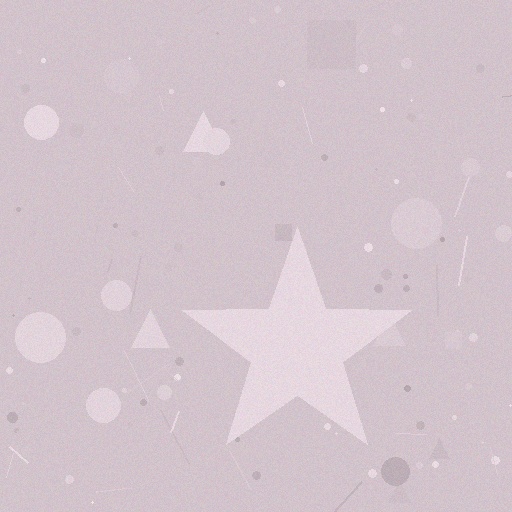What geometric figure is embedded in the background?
A star is embedded in the background.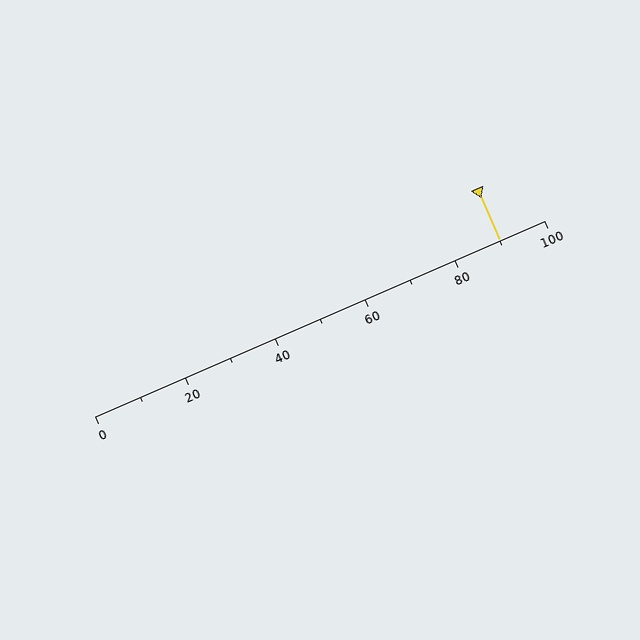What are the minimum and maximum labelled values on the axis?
The axis runs from 0 to 100.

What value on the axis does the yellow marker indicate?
The marker indicates approximately 90.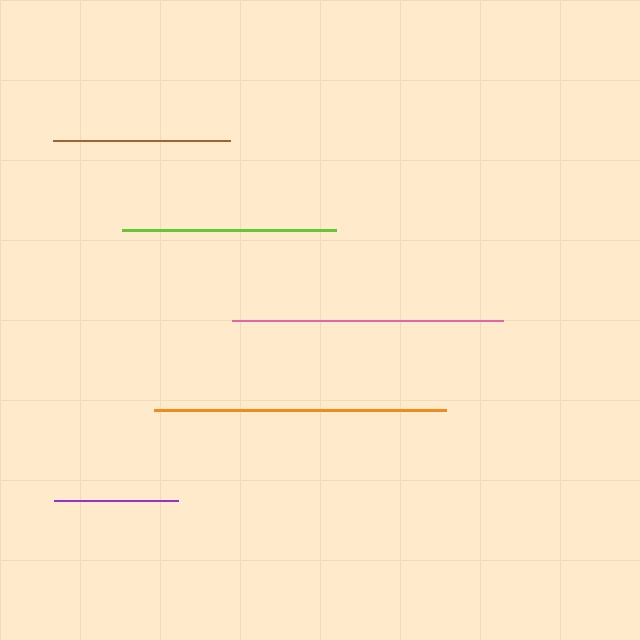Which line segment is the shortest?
The purple line is the shortest at approximately 124 pixels.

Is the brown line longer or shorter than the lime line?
The lime line is longer than the brown line.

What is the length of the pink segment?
The pink segment is approximately 271 pixels long.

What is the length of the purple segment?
The purple segment is approximately 124 pixels long.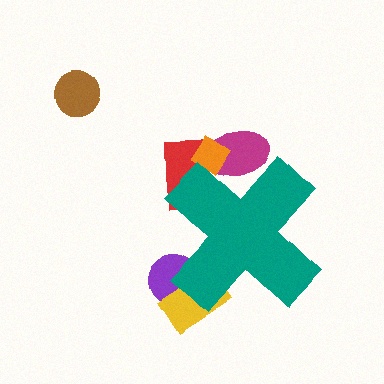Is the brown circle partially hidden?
No, the brown circle is fully visible.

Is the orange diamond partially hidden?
Yes, the orange diamond is partially hidden behind the teal cross.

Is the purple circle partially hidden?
Yes, the purple circle is partially hidden behind the teal cross.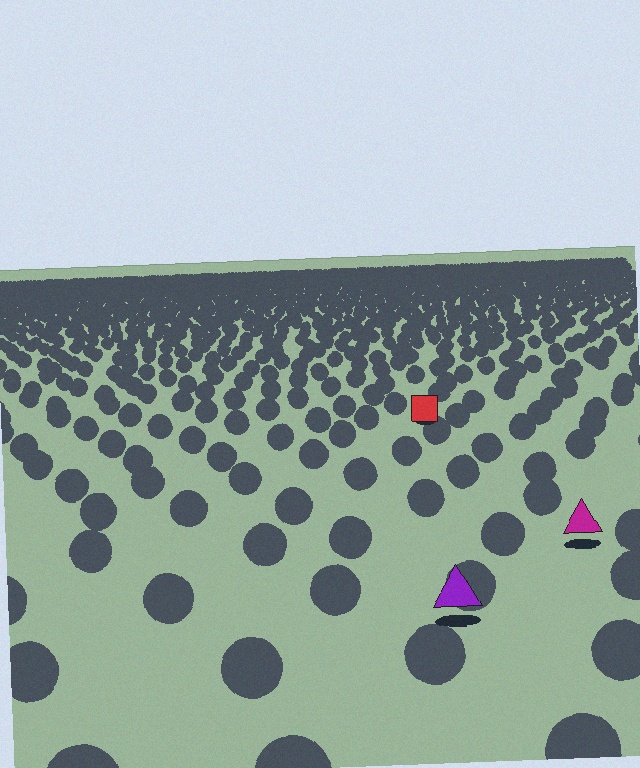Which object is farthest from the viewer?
The red square is farthest from the viewer. It appears smaller and the ground texture around it is denser.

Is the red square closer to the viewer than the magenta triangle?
No. The magenta triangle is closer — you can tell from the texture gradient: the ground texture is coarser near it.